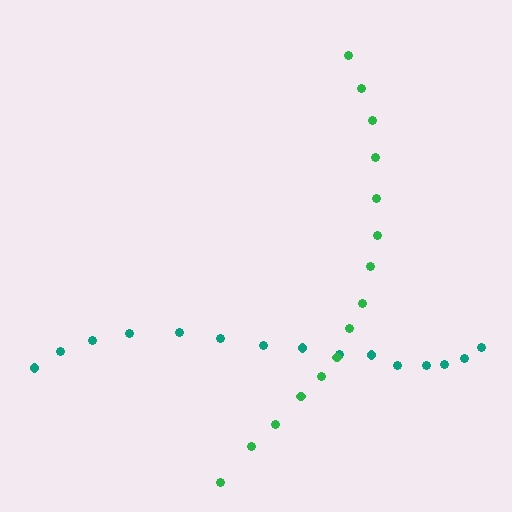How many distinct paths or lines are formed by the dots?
There are 2 distinct paths.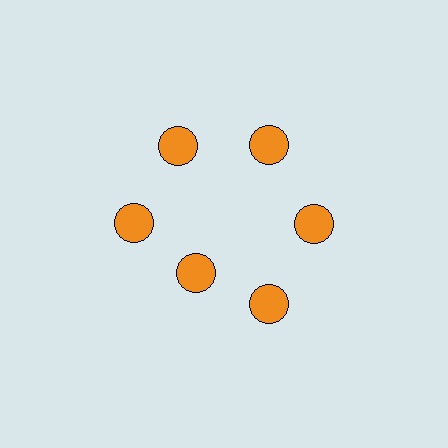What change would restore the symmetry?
The symmetry would be restored by moving it outward, back onto the ring so that all 6 circles sit at equal angles and equal distance from the center.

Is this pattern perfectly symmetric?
No. The 6 orange circles are arranged in a ring, but one element near the 7 o'clock position is pulled inward toward the center, breaking the 6-fold rotational symmetry.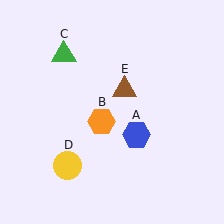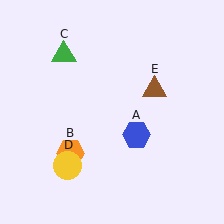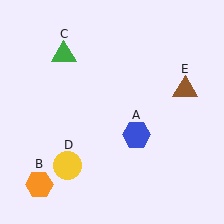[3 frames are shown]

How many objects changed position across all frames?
2 objects changed position: orange hexagon (object B), brown triangle (object E).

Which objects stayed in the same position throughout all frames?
Blue hexagon (object A) and green triangle (object C) and yellow circle (object D) remained stationary.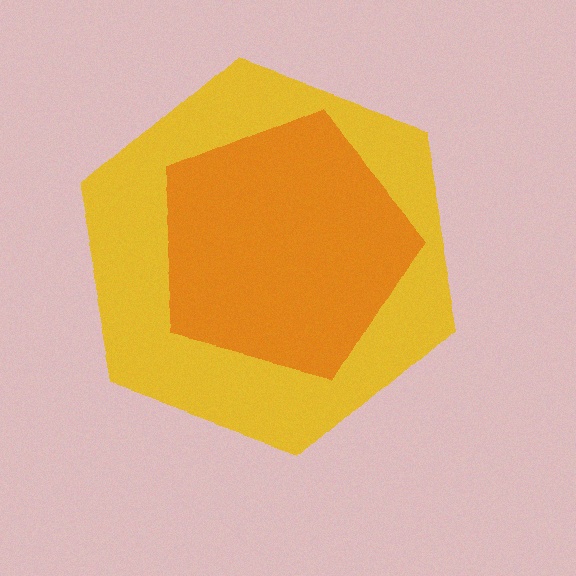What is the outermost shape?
The yellow hexagon.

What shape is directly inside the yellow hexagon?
The orange pentagon.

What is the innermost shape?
The orange pentagon.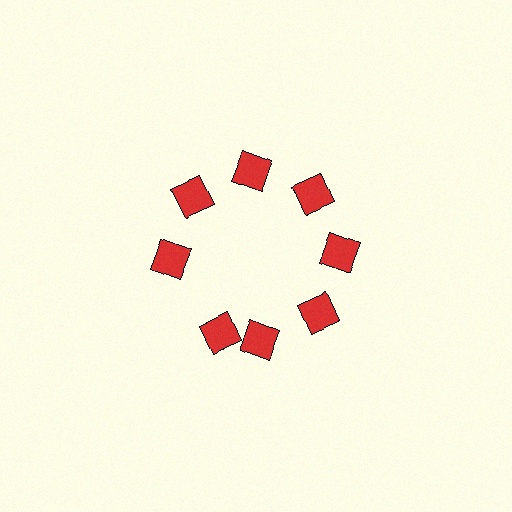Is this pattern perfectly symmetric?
No. The 8 red diamonds are arranged in a ring, but one element near the 8 o'clock position is rotated out of alignment along the ring, breaking the 8-fold rotational symmetry.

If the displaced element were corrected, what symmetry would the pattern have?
It would have 8-fold rotational symmetry — the pattern would map onto itself every 45 degrees.